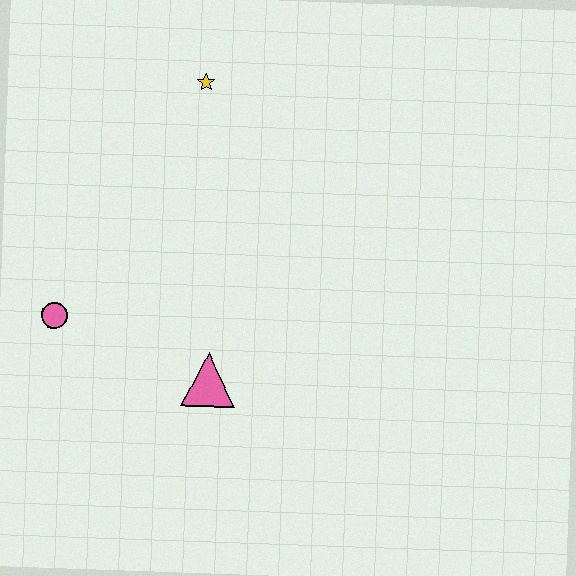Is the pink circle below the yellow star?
Yes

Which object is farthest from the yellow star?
The pink triangle is farthest from the yellow star.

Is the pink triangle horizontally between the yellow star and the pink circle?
No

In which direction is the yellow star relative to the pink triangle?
The yellow star is above the pink triangle.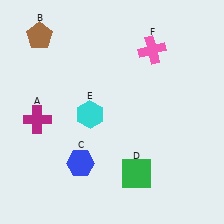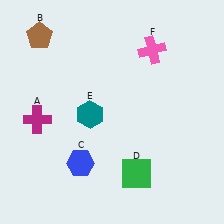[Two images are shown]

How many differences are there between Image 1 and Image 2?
There is 1 difference between the two images.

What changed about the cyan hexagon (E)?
In Image 1, E is cyan. In Image 2, it changed to teal.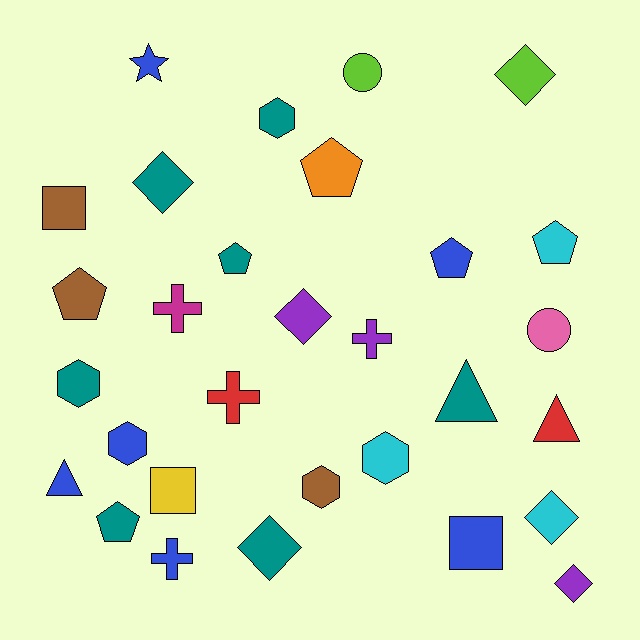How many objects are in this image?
There are 30 objects.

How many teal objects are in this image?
There are 7 teal objects.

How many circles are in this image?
There are 2 circles.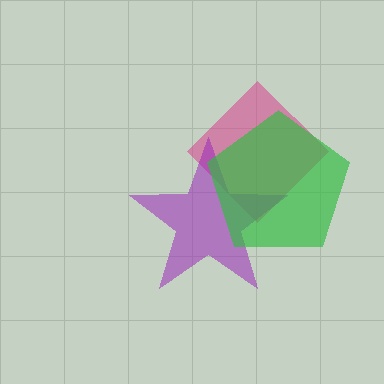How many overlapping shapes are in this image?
There are 3 overlapping shapes in the image.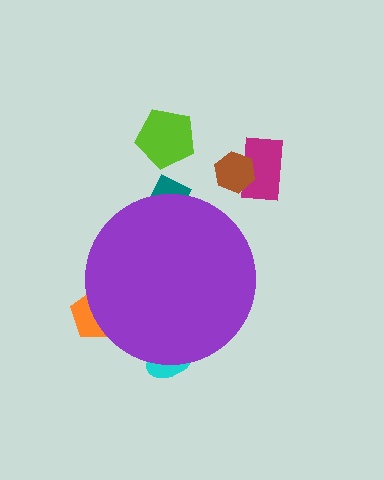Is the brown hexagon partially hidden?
No, the brown hexagon is fully visible.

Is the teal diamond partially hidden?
Yes, the teal diamond is partially hidden behind the purple circle.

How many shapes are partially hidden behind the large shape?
3 shapes are partially hidden.